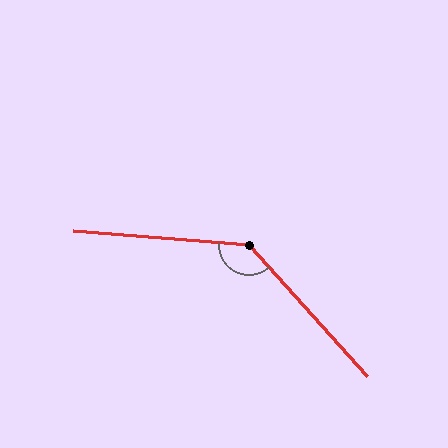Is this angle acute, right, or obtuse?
It is obtuse.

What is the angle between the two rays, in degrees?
Approximately 137 degrees.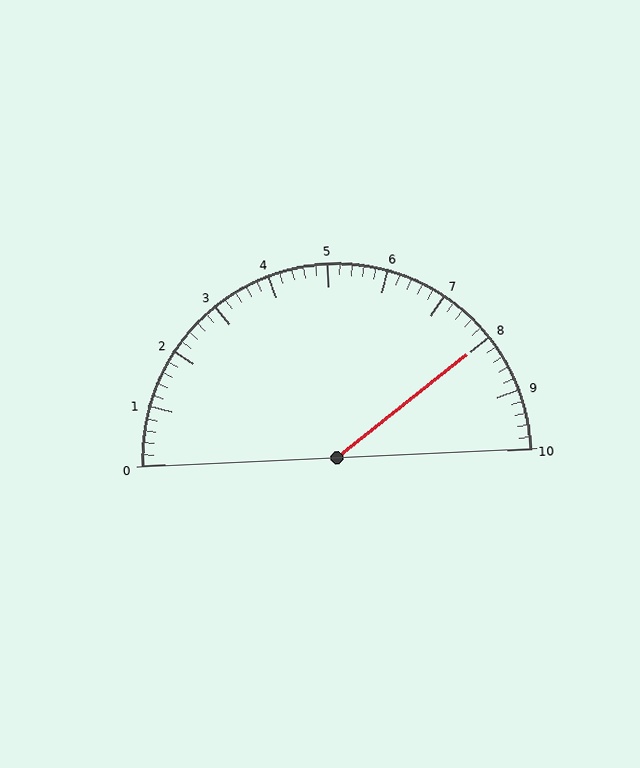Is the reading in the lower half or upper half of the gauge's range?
The reading is in the upper half of the range (0 to 10).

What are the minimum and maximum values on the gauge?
The gauge ranges from 0 to 10.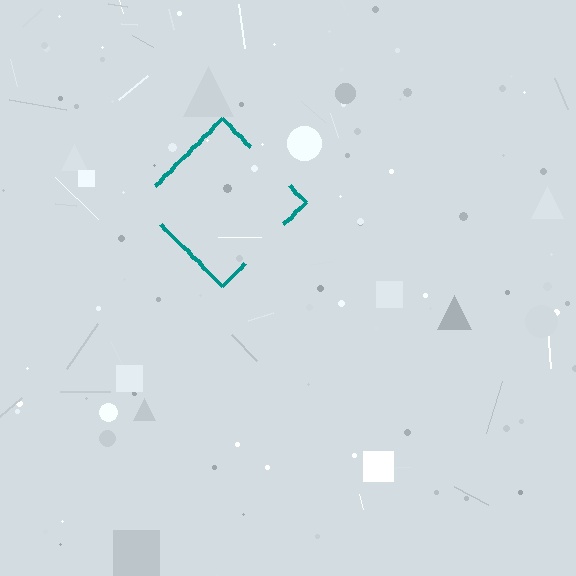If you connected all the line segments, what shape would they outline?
They would outline a diamond.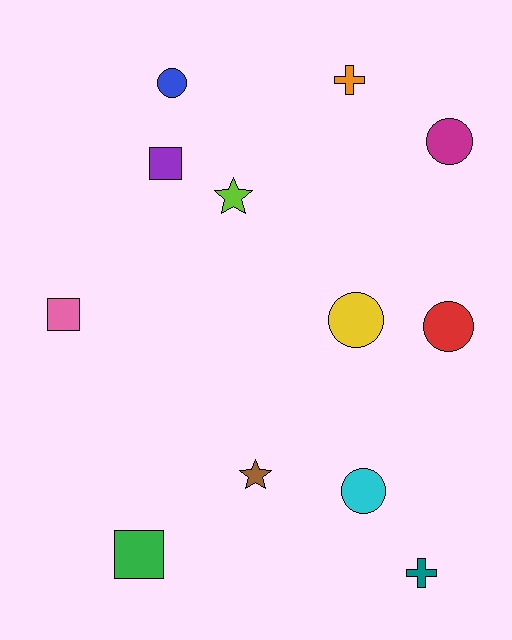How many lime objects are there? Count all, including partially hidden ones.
There is 1 lime object.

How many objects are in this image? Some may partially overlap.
There are 12 objects.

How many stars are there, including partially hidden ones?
There are 2 stars.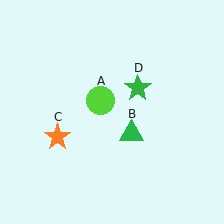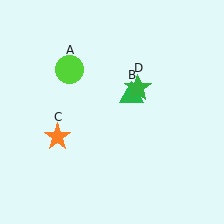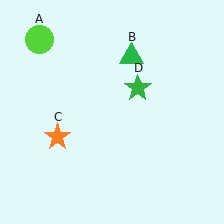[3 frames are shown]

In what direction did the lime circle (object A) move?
The lime circle (object A) moved up and to the left.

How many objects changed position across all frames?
2 objects changed position: lime circle (object A), green triangle (object B).